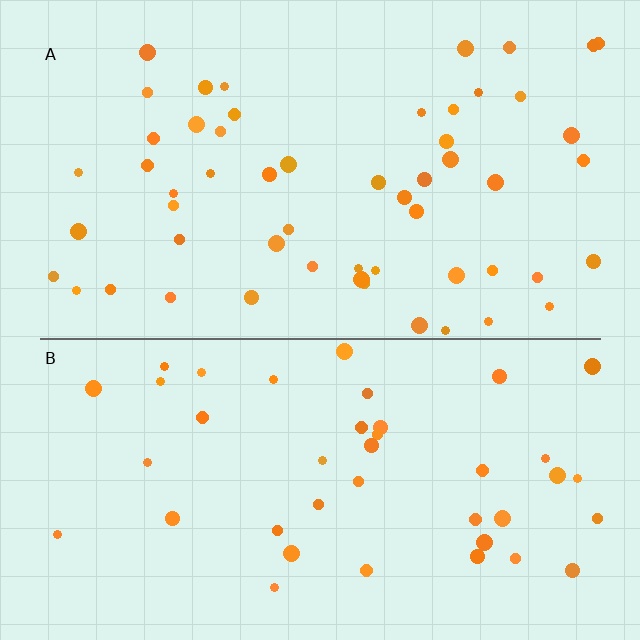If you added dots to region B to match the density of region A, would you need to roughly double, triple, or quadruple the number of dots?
Approximately double.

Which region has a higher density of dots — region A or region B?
A (the top).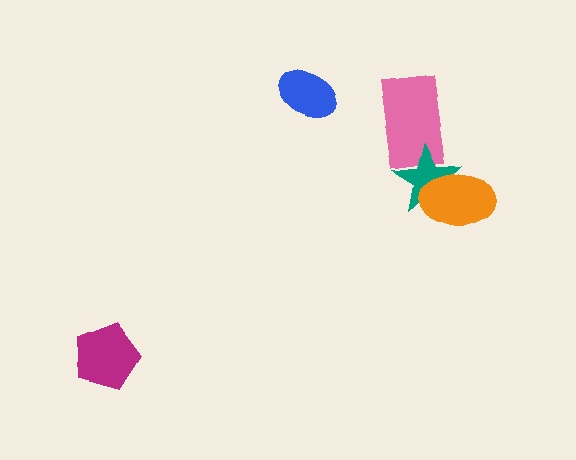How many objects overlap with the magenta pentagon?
0 objects overlap with the magenta pentagon.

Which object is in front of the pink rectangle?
The teal star is in front of the pink rectangle.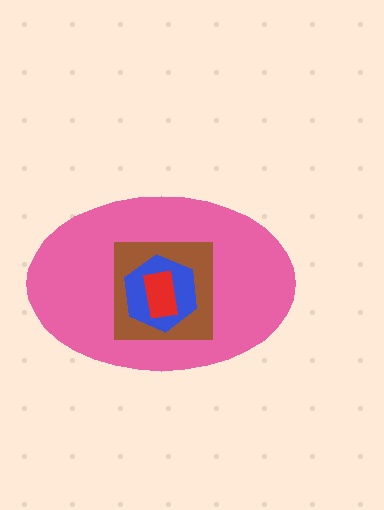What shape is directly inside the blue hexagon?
The red rectangle.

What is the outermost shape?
The pink ellipse.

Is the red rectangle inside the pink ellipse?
Yes.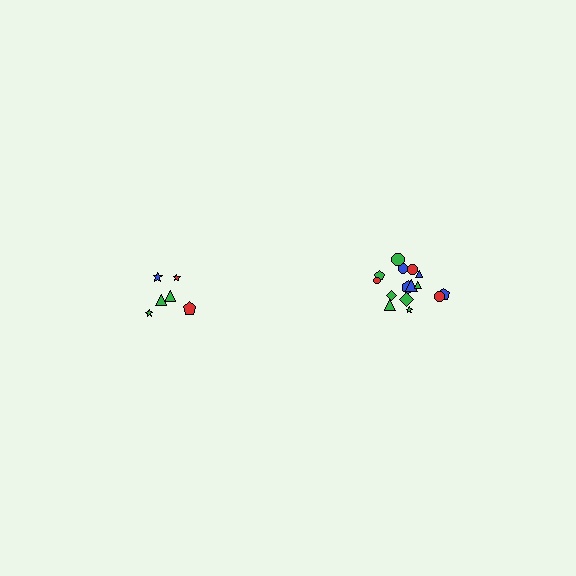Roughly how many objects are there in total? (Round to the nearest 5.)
Roughly 20 objects in total.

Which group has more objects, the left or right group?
The right group.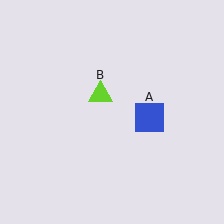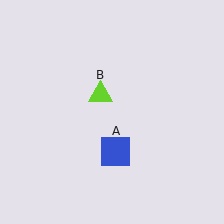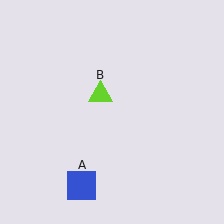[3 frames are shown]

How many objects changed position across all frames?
1 object changed position: blue square (object A).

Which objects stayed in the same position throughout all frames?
Lime triangle (object B) remained stationary.